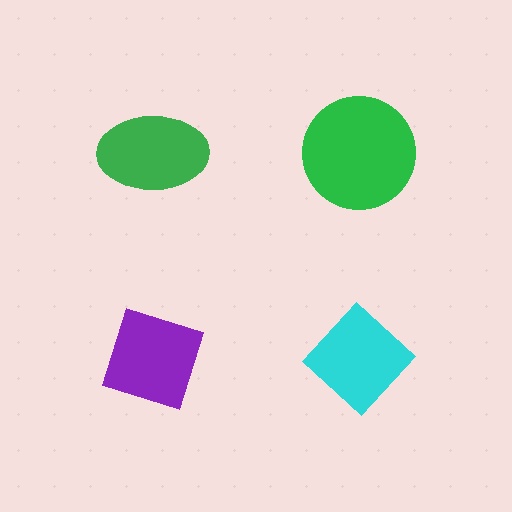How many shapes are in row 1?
2 shapes.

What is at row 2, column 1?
A purple diamond.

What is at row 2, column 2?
A cyan diamond.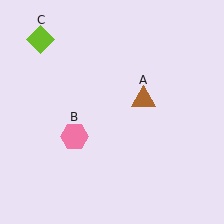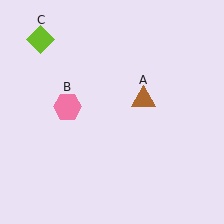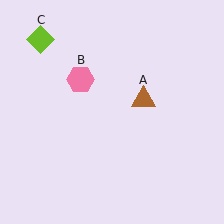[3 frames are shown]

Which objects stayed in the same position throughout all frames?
Brown triangle (object A) and lime diamond (object C) remained stationary.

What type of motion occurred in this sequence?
The pink hexagon (object B) rotated clockwise around the center of the scene.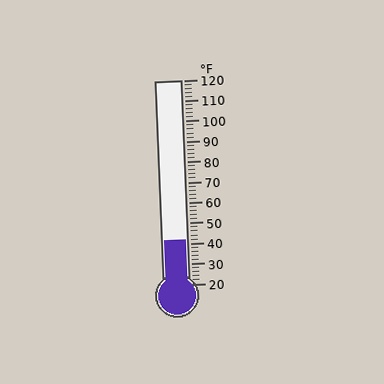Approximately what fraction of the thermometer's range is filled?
The thermometer is filled to approximately 20% of its range.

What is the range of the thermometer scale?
The thermometer scale ranges from 20°F to 120°F.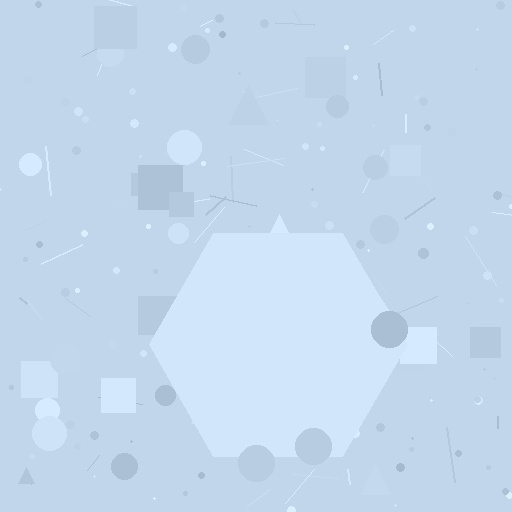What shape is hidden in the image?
A hexagon is hidden in the image.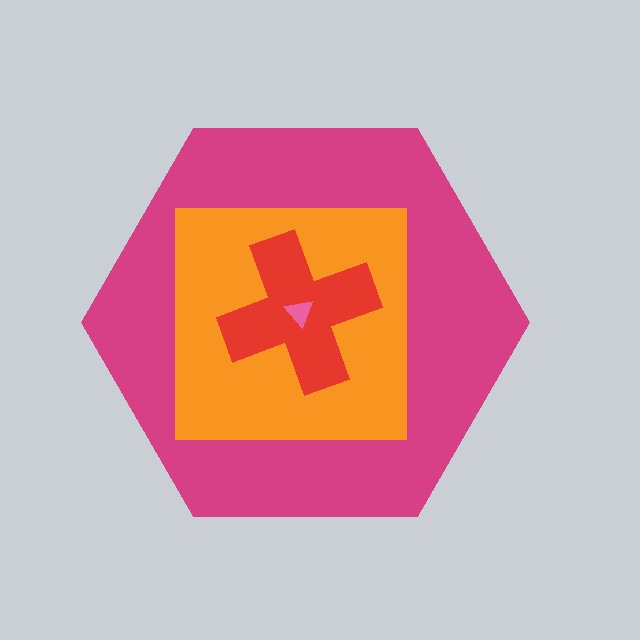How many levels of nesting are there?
4.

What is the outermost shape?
The magenta hexagon.